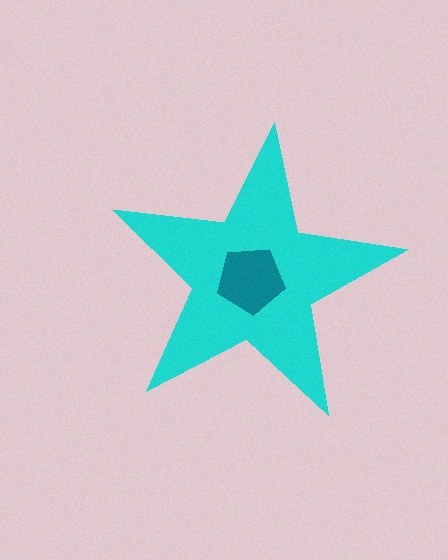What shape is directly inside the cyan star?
The teal pentagon.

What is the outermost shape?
The cyan star.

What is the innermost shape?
The teal pentagon.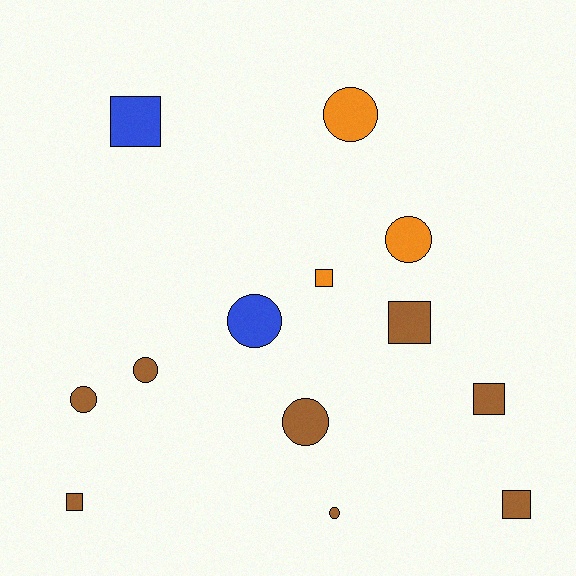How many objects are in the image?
There are 13 objects.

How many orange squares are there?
There is 1 orange square.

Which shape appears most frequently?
Circle, with 7 objects.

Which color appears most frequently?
Brown, with 8 objects.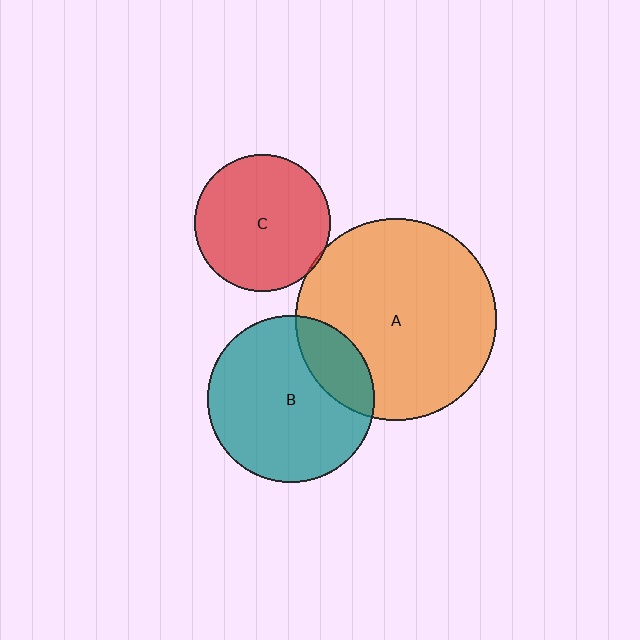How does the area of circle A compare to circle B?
Approximately 1.4 times.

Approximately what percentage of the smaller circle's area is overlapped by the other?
Approximately 5%.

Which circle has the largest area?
Circle A (orange).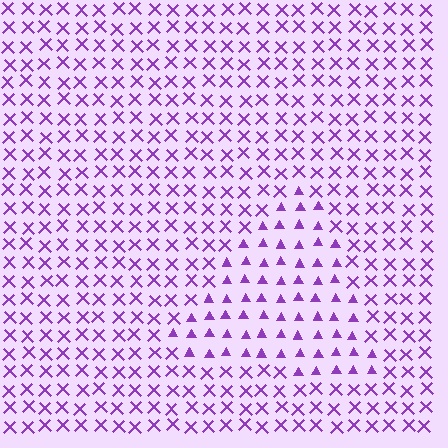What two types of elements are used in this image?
The image uses triangles inside the triangle region and X marks outside it.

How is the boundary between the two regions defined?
The boundary is defined by a change in element shape: triangles inside vs. X marks outside. All elements share the same color and spacing.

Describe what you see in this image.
The image is filled with small purple elements arranged in a uniform grid. A triangle-shaped region contains triangles, while the surrounding area contains X marks. The boundary is defined purely by the change in element shape.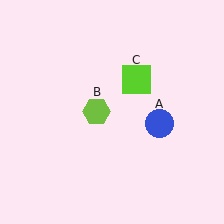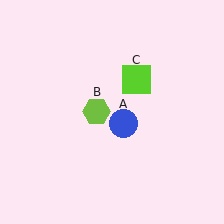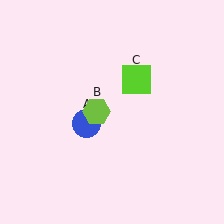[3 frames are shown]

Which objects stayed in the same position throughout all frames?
Lime hexagon (object B) and lime square (object C) remained stationary.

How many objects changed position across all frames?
1 object changed position: blue circle (object A).